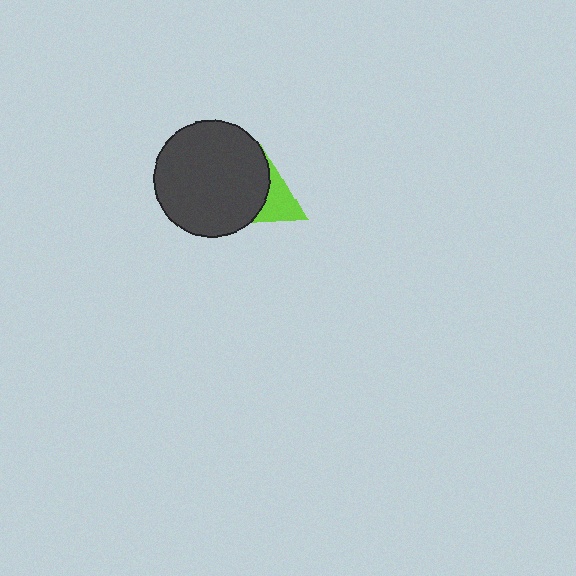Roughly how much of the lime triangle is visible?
A small part of it is visible (roughly 43%).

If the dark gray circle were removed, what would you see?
You would see the complete lime triangle.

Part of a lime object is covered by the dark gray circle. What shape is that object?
It is a triangle.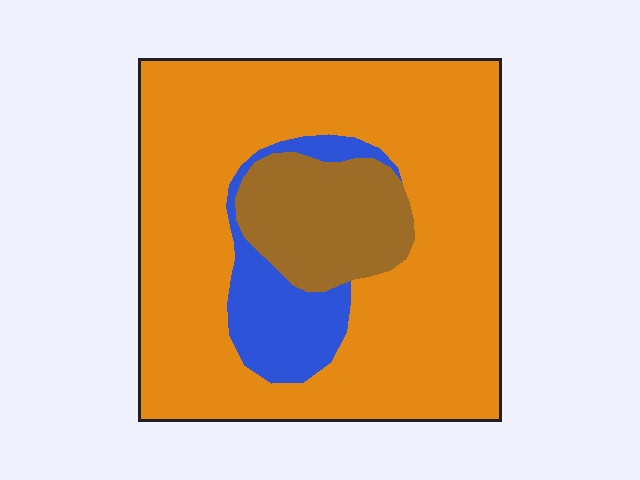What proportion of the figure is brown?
Brown covers roughly 15% of the figure.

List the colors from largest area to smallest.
From largest to smallest: orange, brown, blue.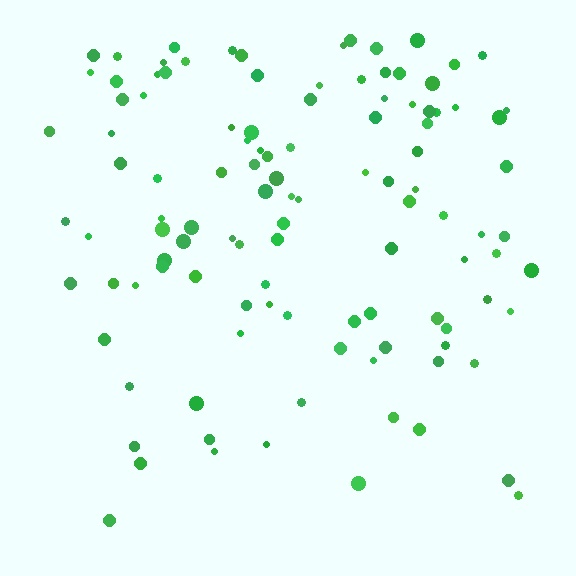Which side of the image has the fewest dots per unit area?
The bottom.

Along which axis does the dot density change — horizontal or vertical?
Vertical.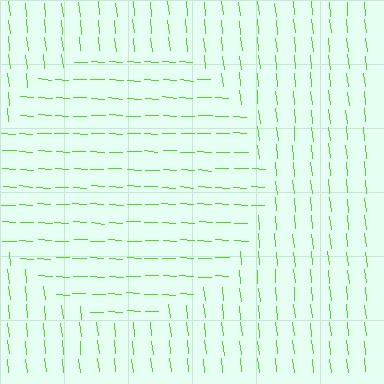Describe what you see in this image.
The image is filled with small lime line segments. A circle region in the image has lines oriented differently from the surrounding lines, creating a visible texture boundary.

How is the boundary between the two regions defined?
The boundary is defined purely by a change in line orientation (approximately 81 degrees difference). All lines are the same color and thickness.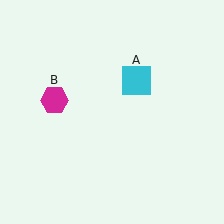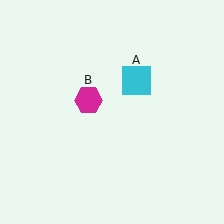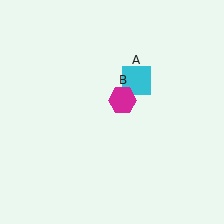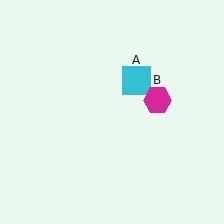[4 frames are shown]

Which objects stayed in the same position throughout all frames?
Cyan square (object A) remained stationary.